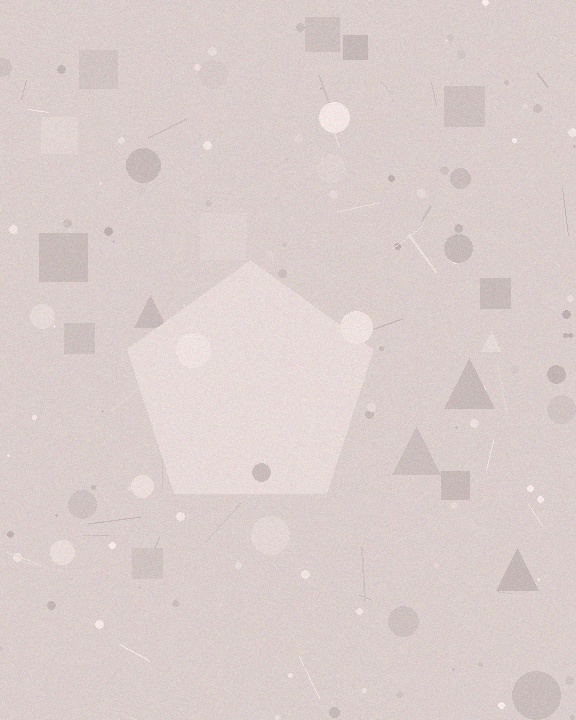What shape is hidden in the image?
A pentagon is hidden in the image.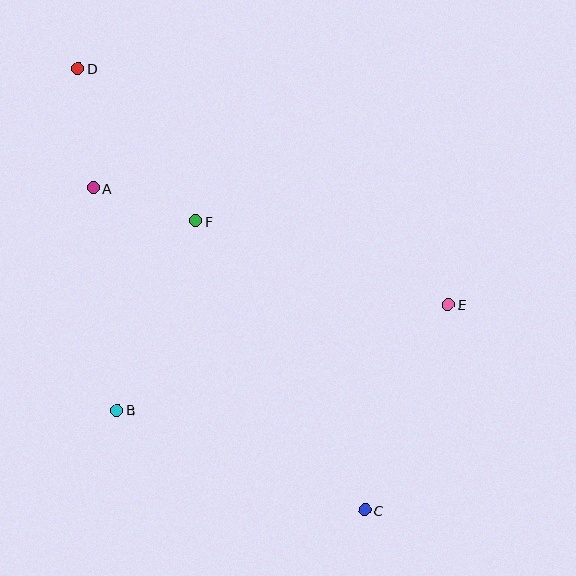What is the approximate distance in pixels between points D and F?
The distance between D and F is approximately 193 pixels.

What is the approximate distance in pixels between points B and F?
The distance between B and F is approximately 205 pixels.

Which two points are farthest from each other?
Points C and D are farthest from each other.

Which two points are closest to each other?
Points A and F are closest to each other.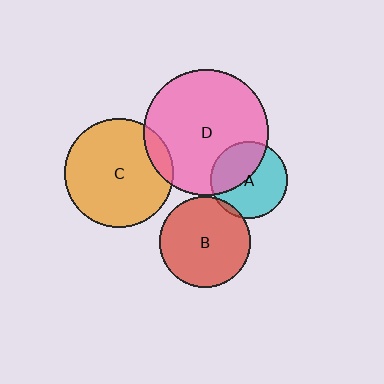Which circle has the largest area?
Circle D (pink).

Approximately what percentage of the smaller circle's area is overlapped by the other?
Approximately 40%.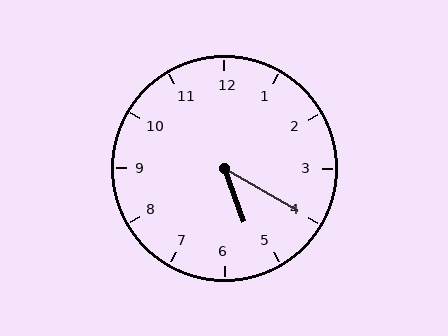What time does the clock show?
5:20.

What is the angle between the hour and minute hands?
Approximately 40 degrees.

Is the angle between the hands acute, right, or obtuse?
It is acute.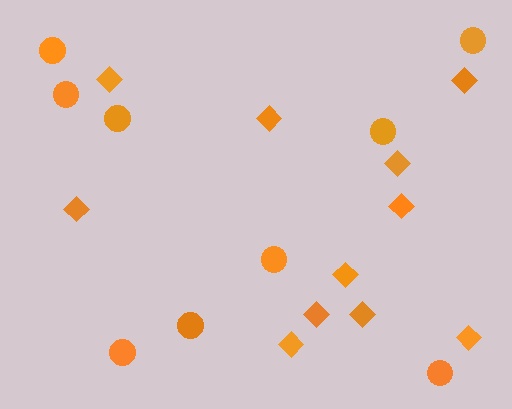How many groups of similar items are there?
There are 2 groups: one group of diamonds (11) and one group of circles (9).